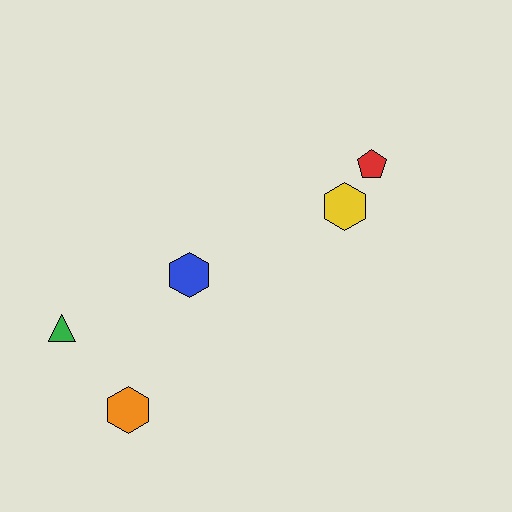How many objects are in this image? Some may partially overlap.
There are 5 objects.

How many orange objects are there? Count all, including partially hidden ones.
There is 1 orange object.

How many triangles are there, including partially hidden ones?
There is 1 triangle.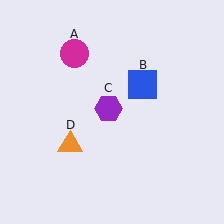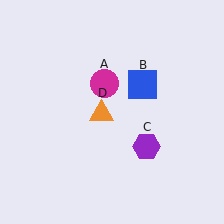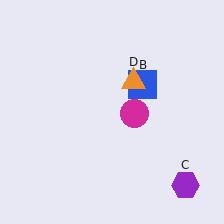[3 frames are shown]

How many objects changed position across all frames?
3 objects changed position: magenta circle (object A), purple hexagon (object C), orange triangle (object D).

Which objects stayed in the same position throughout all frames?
Blue square (object B) remained stationary.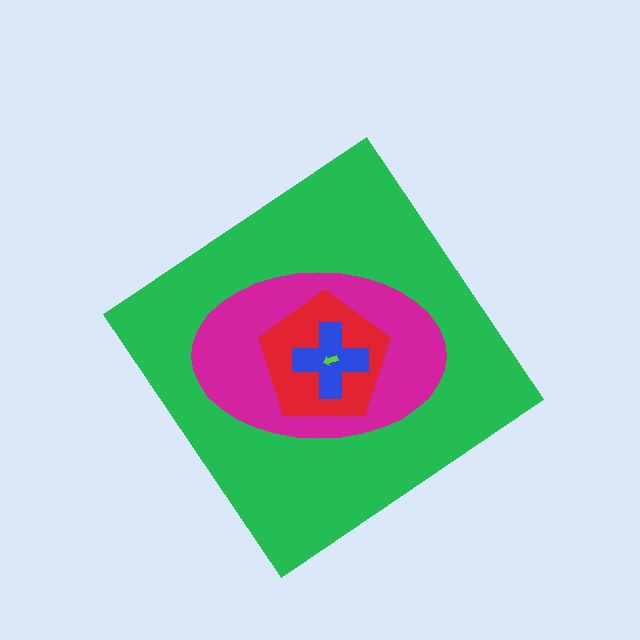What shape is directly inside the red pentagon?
The blue cross.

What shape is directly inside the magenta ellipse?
The red pentagon.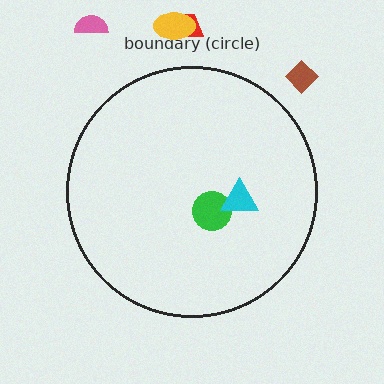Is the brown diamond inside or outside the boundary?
Outside.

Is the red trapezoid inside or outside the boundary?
Outside.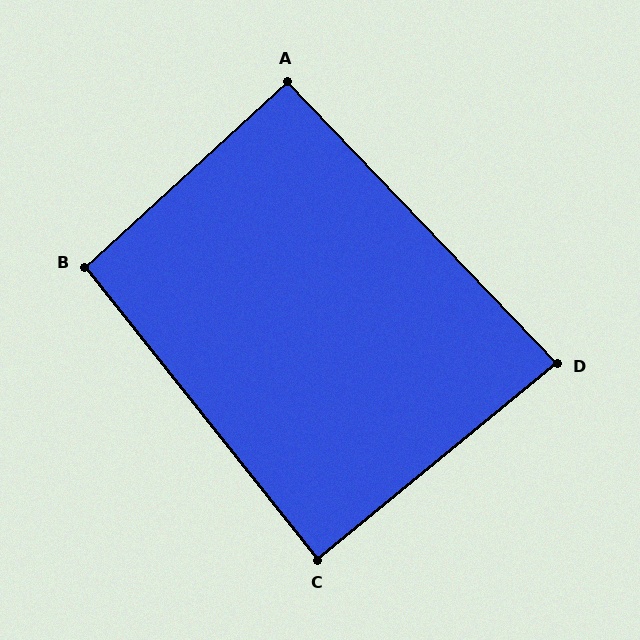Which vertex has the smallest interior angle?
D, at approximately 86 degrees.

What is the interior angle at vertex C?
Approximately 89 degrees (approximately right).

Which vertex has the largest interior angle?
B, at approximately 94 degrees.